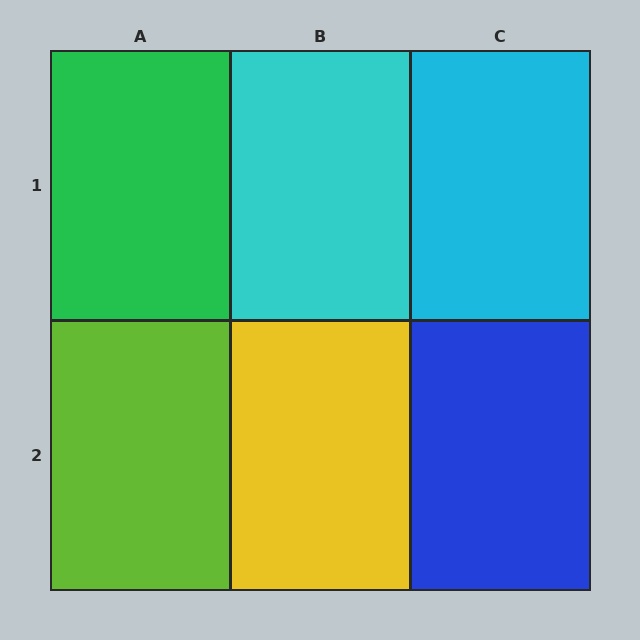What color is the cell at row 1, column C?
Cyan.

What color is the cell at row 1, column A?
Green.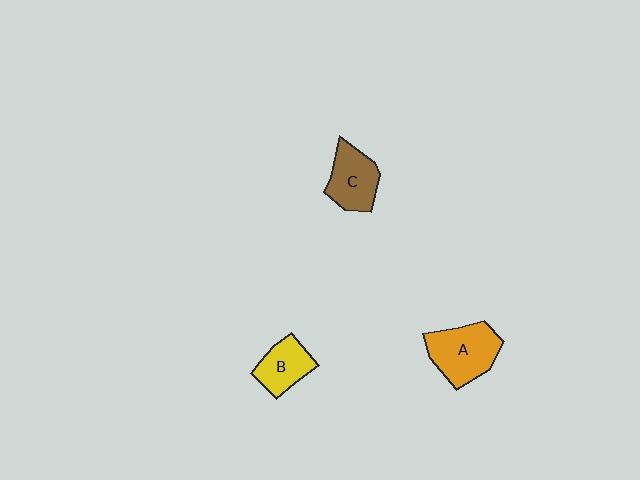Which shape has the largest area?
Shape A (orange).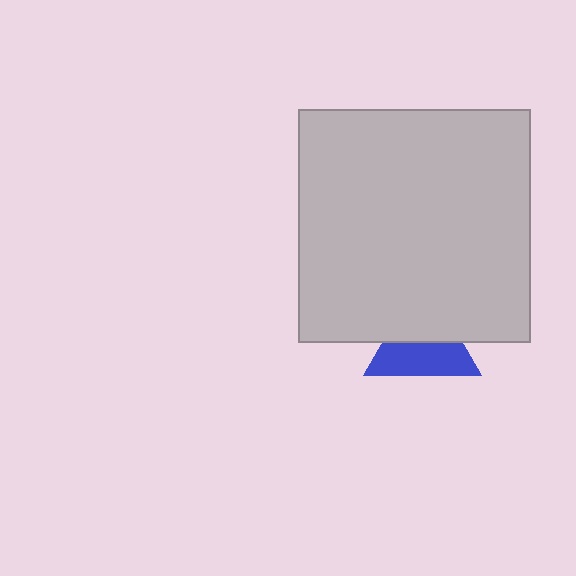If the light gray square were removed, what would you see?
You would see the complete blue triangle.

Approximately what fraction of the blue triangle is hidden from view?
Roughly 48% of the blue triangle is hidden behind the light gray square.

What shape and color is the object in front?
The object in front is a light gray square.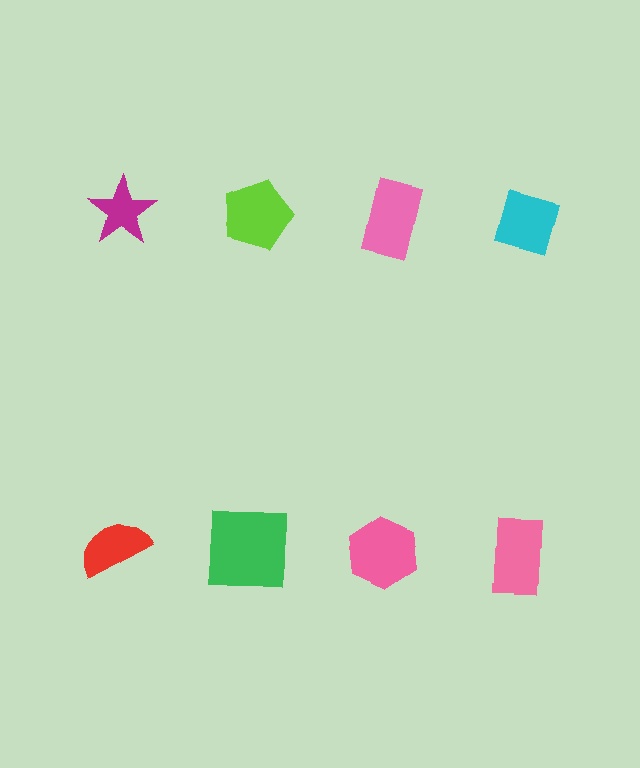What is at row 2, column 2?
A green square.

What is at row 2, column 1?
A red semicircle.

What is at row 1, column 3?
A pink rectangle.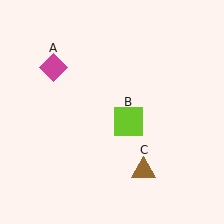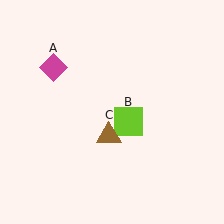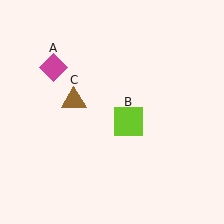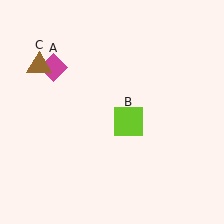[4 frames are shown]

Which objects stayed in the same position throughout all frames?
Magenta diamond (object A) and lime square (object B) remained stationary.